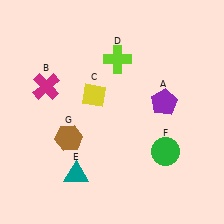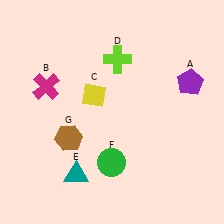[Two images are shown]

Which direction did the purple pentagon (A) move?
The purple pentagon (A) moved right.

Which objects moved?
The objects that moved are: the purple pentagon (A), the green circle (F).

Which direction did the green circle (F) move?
The green circle (F) moved left.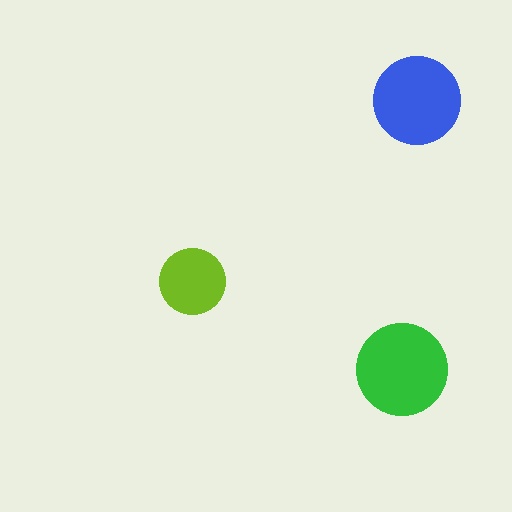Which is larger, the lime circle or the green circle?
The green one.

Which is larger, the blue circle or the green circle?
The green one.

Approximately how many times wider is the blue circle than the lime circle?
About 1.5 times wider.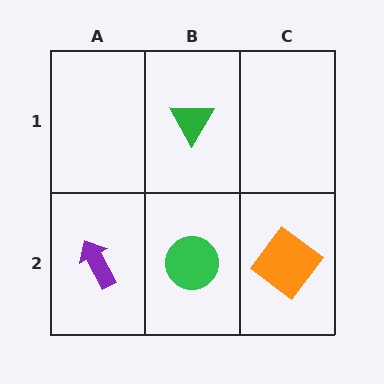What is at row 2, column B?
A green circle.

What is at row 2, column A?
A purple arrow.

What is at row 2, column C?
An orange diamond.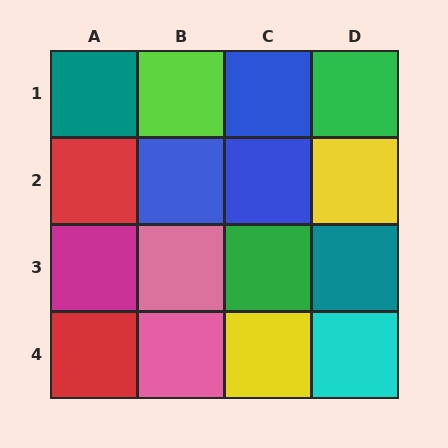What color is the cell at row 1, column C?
Blue.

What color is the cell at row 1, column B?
Lime.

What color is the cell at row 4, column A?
Red.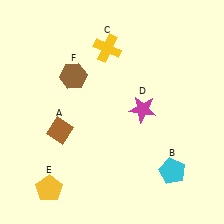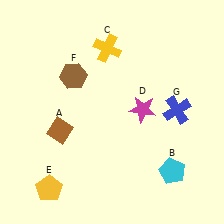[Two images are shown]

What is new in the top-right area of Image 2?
A blue cross (G) was added in the top-right area of Image 2.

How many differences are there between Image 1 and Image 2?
There is 1 difference between the two images.